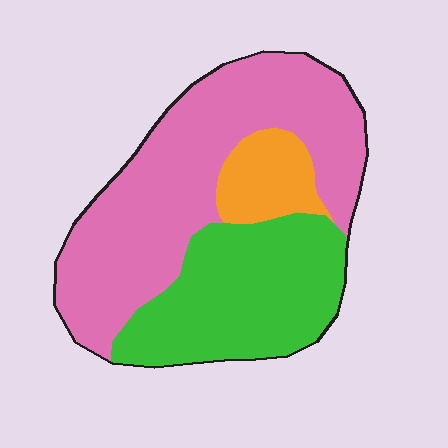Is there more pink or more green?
Pink.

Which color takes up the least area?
Orange, at roughly 10%.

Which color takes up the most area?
Pink, at roughly 55%.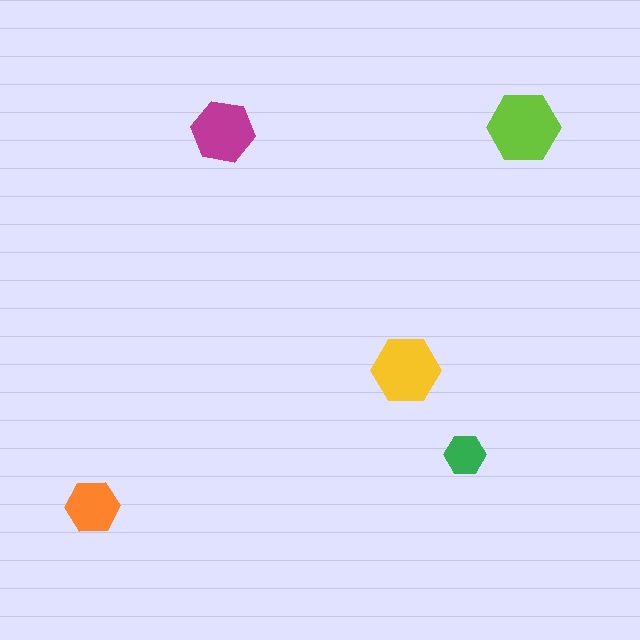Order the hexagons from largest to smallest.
the lime one, the yellow one, the magenta one, the orange one, the green one.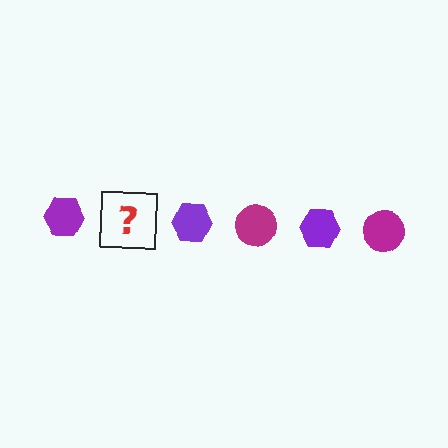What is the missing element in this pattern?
The missing element is a magenta circle.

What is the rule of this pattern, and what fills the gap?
The rule is that the pattern alternates between purple hexagon and magenta circle. The gap should be filled with a magenta circle.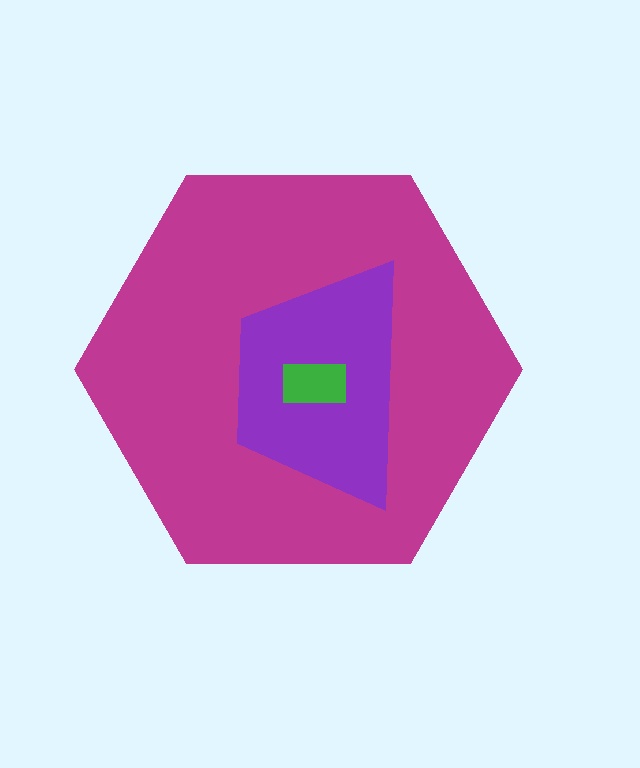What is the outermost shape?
The magenta hexagon.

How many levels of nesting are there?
3.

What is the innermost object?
The green rectangle.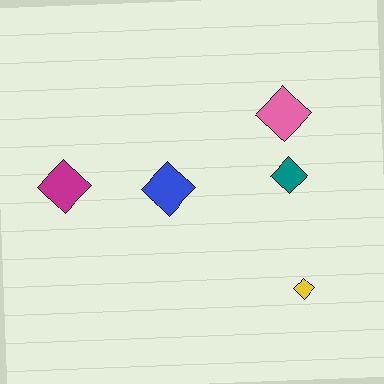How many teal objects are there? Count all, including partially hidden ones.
There is 1 teal object.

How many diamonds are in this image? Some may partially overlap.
There are 5 diamonds.